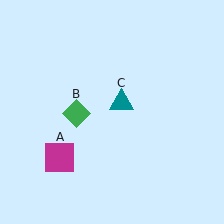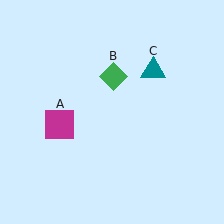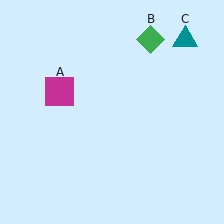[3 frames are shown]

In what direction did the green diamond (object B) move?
The green diamond (object B) moved up and to the right.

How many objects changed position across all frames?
3 objects changed position: magenta square (object A), green diamond (object B), teal triangle (object C).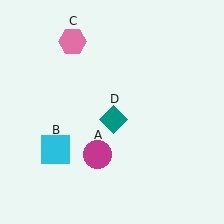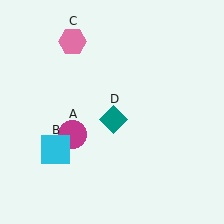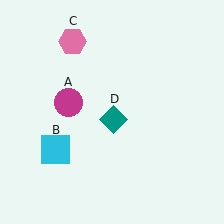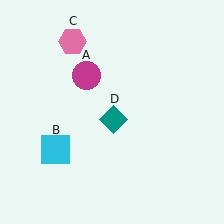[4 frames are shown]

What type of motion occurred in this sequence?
The magenta circle (object A) rotated clockwise around the center of the scene.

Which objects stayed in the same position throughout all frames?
Cyan square (object B) and pink hexagon (object C) and teal diamond (object D) remained stationary.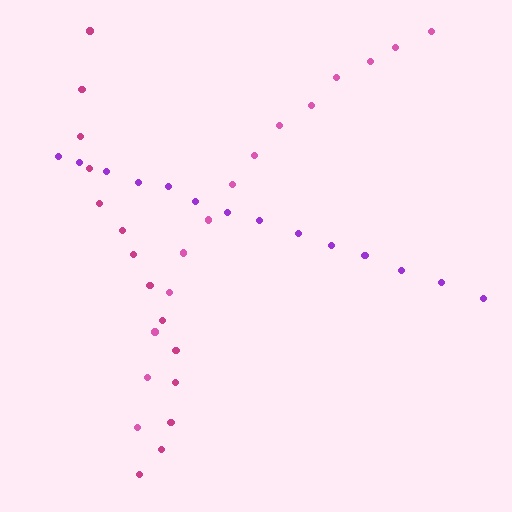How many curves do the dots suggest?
There are 3 distinct paths.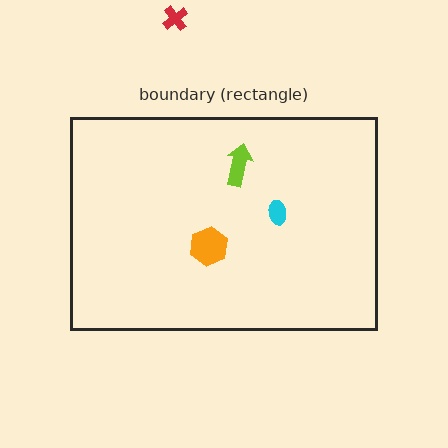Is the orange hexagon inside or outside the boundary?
Inside.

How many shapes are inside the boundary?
3 inside, 1 outside.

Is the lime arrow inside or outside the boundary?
Inside.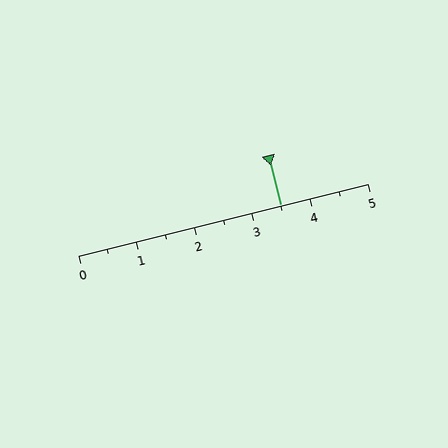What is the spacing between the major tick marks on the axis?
The major ticks are spaced 1 apart.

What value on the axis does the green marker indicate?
The marker indicates approximately 3.5.